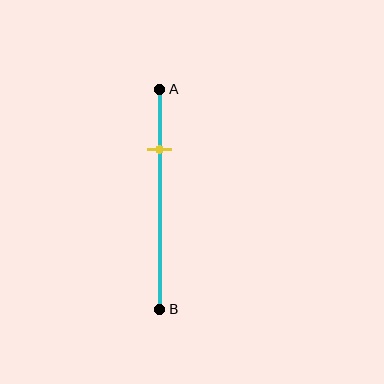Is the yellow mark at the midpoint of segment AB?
No, the mark is at about 25% from A, not at the 50% midpoint.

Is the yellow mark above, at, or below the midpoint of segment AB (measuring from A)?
The yellow mark is above the midpoint of segment AB.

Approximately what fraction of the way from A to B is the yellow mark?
The yellow mark is approximately 25% of the way from A to B.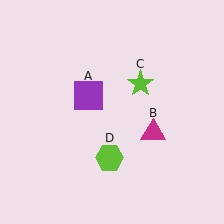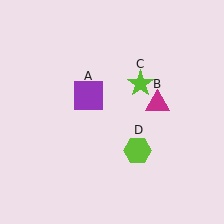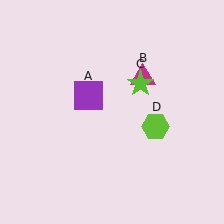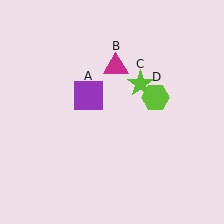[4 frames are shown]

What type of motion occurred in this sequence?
The magenta triangle (object B), lime hexagon (object D) rotated counterclockwise around the center of the scene.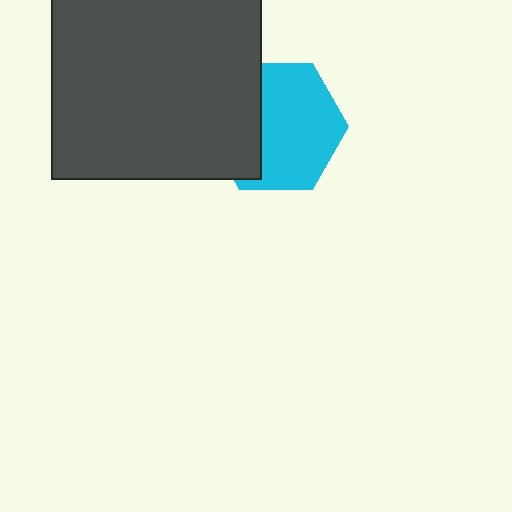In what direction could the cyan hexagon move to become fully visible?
The cyan hexagon could move right. That would shift it out from behind the dark gray rectangle entirely.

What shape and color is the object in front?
The object in front is a dark gray rectangle.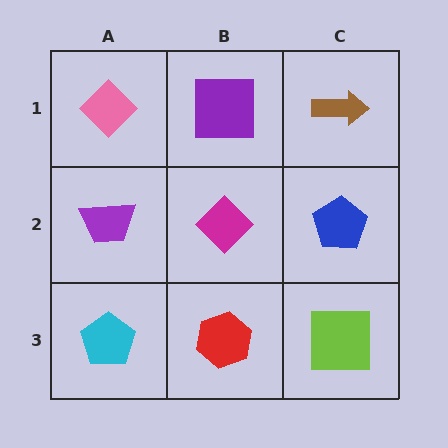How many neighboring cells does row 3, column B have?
3.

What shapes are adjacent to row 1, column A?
A purple trapezoid (row 2, column A), a purple square (row 1, column B).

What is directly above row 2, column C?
A brown arrow.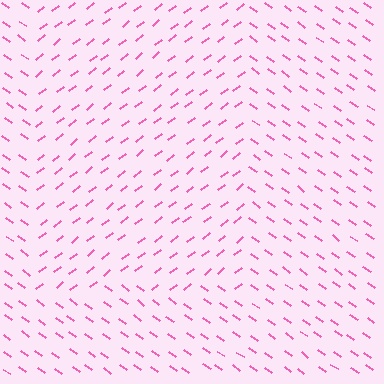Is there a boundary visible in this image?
Yes, there is a texture boundary formed by a change in line orientation.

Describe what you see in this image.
The image is filled with small pink line segments. A rectangle region in the image has lines oriented differently from the surrounding lines, creating a visible texture boundary.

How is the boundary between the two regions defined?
The boundary is defined purely by a change in line orientation (approximately 74 degrees difference). All lines are the same color and thickness.